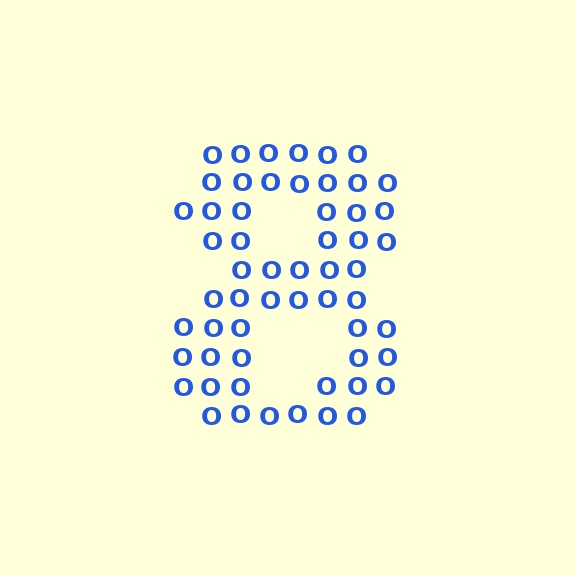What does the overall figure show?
The overall figure shows the digit 8.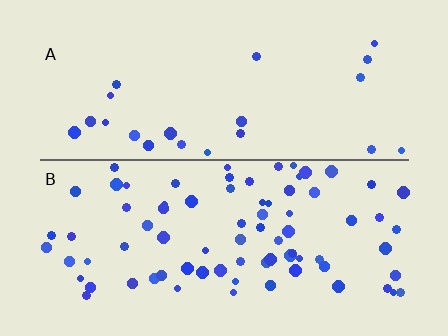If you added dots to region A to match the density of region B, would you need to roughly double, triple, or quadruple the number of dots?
Approximately triple.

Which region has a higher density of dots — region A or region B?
B (the bottom).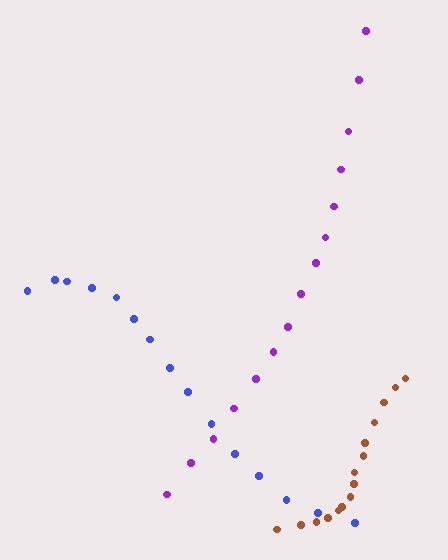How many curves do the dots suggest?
There are 3 distinct paths.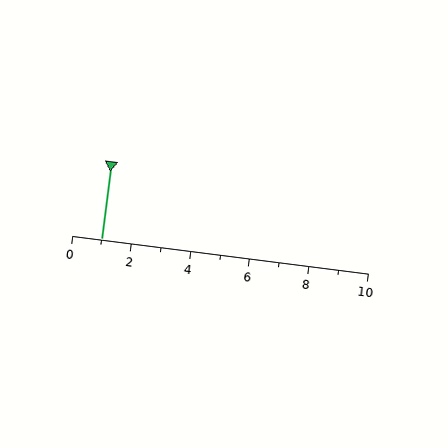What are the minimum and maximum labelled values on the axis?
The axis runs from 0 to 10.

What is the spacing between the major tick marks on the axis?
The major ticks are spaced 2 apart.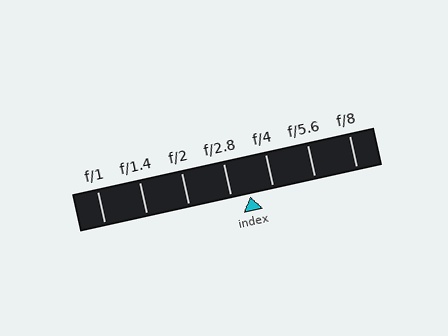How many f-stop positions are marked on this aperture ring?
There are 7 f-stop positions marked.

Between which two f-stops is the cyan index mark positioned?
The index mark is between f/2.8 and f/4.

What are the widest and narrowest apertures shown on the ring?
The widest aperture shown is f/1 and the narrowest is f/8.